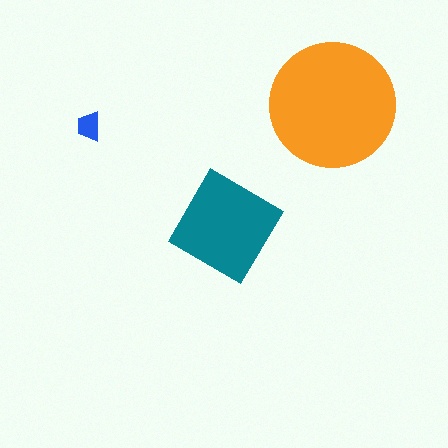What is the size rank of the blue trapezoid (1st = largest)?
3rd.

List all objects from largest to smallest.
The orange circle, the teal diamond, the blue trapezoid.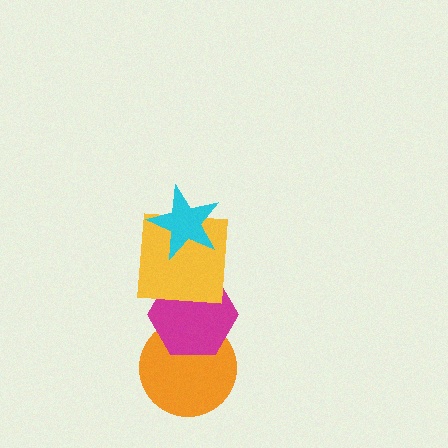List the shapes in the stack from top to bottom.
From top to bottom: the cyan star, the yellow square, the magenta hexagon, the orange circle.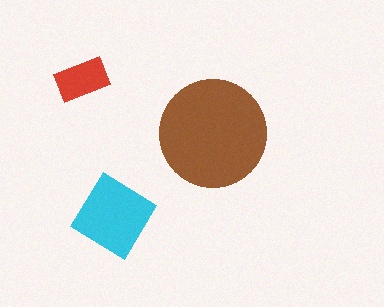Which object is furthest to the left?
The red rectangle is leftmost.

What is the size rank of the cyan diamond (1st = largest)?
2nd.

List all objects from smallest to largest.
The red rectangle, the cyan diamond, the brown circle.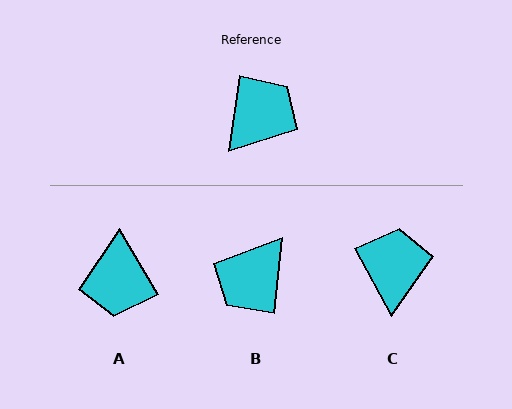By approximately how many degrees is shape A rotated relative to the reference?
Approximately 141 degrees clockwise.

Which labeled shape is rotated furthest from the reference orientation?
B, about 177 degrees away.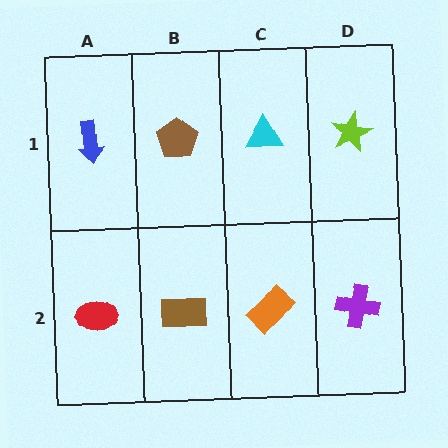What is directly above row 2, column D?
A lime star.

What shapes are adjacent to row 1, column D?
A purple cross (row 2, column D), a cyan triangle (row 1, column C).